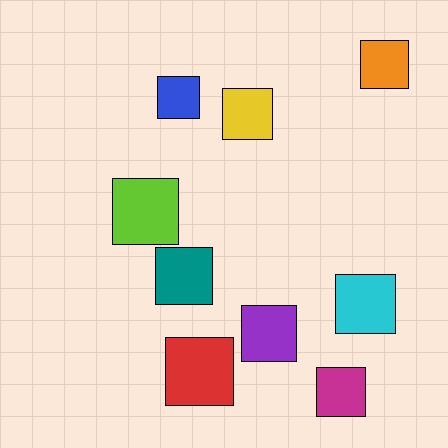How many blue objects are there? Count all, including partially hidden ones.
There is 1 blue object.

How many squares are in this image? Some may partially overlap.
There are 9 squares.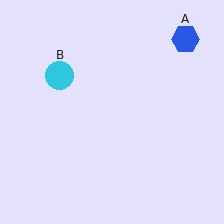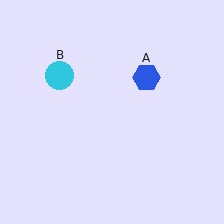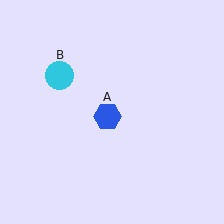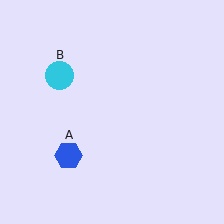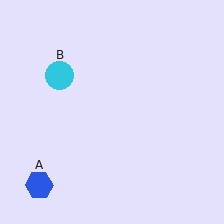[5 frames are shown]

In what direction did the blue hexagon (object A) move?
The blue hexagon (object A) moved down and to the left.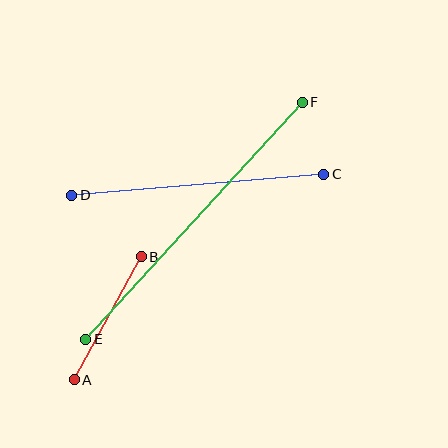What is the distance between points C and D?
The distance is approximately 253 pixels.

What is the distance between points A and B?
The distance is approximately 140 pixels.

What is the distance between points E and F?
The distance is approximately 321 pixels.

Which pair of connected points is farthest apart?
Points E and F are farthest apart.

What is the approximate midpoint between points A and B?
The midpoint is at approximately (108, 318) pixels.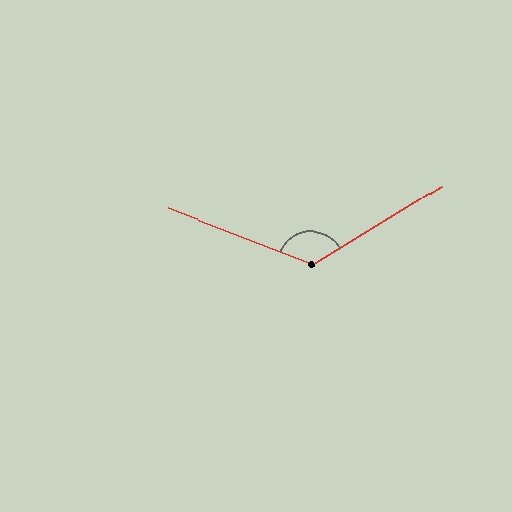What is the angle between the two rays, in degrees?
Approximately 128 degrees.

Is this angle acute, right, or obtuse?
It is obtuse.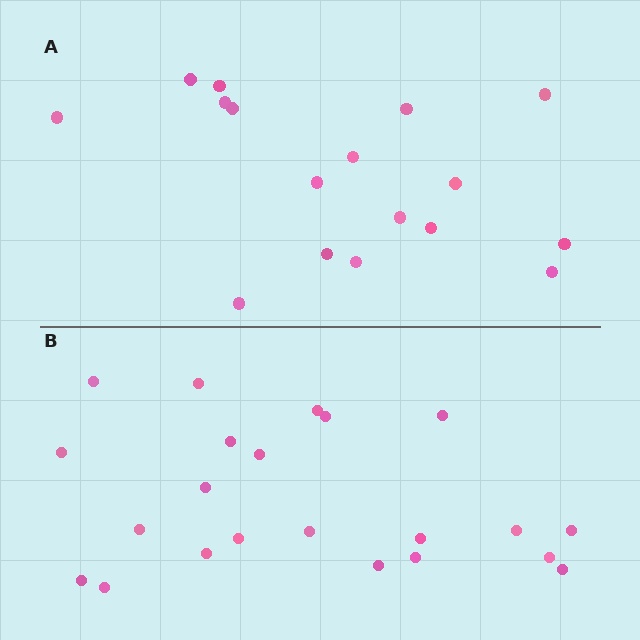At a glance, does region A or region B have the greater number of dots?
Region B (the bottom region) has more dots.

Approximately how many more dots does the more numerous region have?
Region B has about 5 more dots than region A.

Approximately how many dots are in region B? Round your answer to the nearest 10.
About 20 dots. (The exact count is 22, which rounds to 20.)